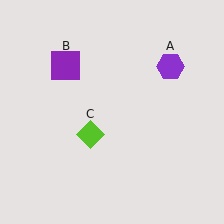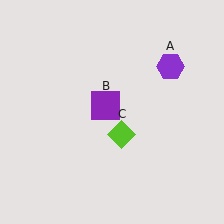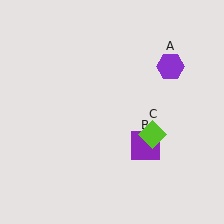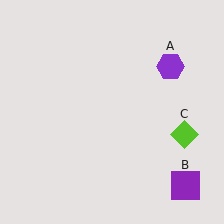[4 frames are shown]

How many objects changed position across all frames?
2 objects changed position: purple square (object B), lime diamond (object C).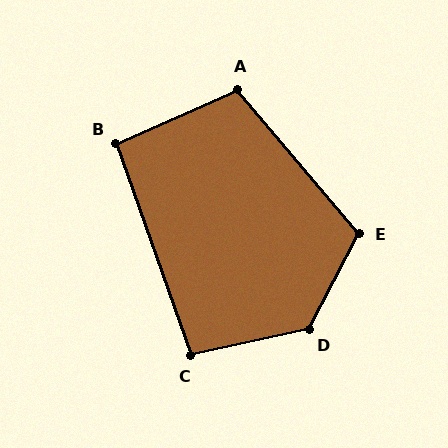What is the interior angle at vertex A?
Approximately 106 degrees (obtuse).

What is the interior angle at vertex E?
Approximately 112 degrees (obtuse).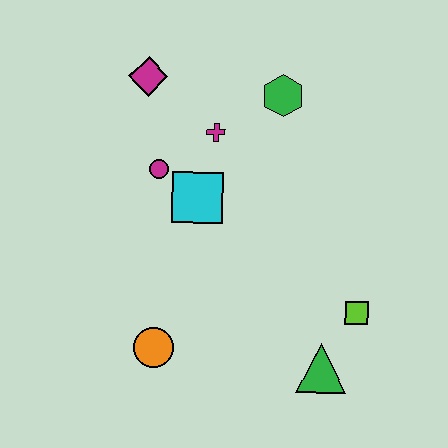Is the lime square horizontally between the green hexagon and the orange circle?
No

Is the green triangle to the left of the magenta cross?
No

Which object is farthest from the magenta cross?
The green triangle is farthest from the magenta cross.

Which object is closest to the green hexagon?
The magenta cross is closest to the green hexagon.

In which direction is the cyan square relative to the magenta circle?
The cyan square is to the right of the magenta circle.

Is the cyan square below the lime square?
No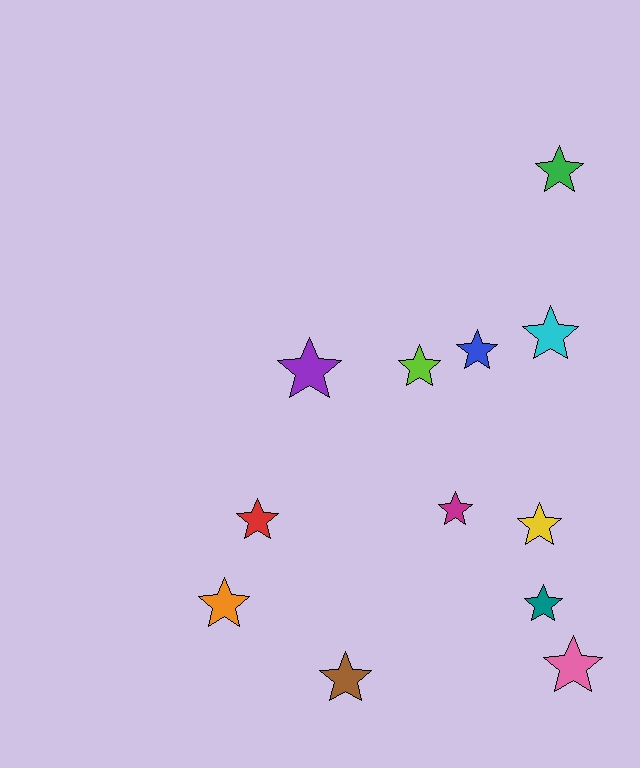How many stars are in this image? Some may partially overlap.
There are 12 stars.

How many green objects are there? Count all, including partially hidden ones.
There is 1 green object.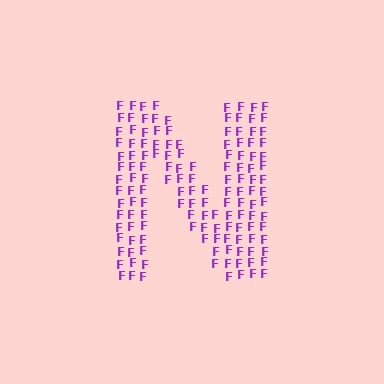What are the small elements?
The small elements are letter F's.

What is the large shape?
The large shape is the letter N.